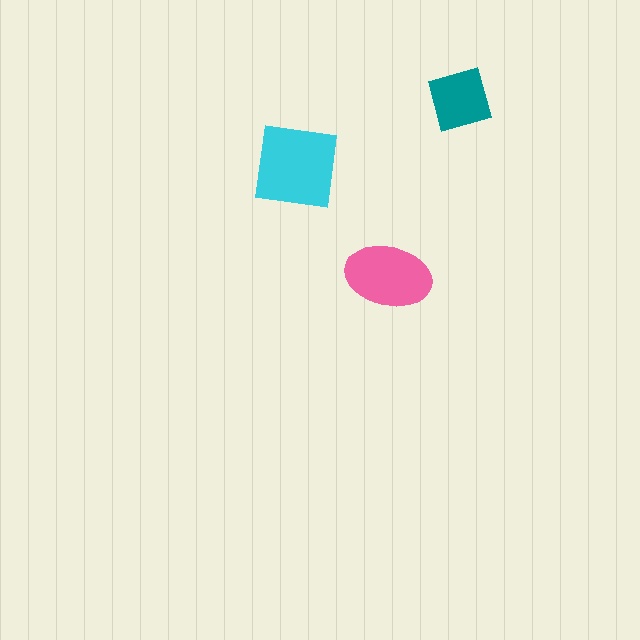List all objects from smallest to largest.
The teal diamond, the pink ellipse, the cyan square.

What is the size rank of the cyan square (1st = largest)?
1st.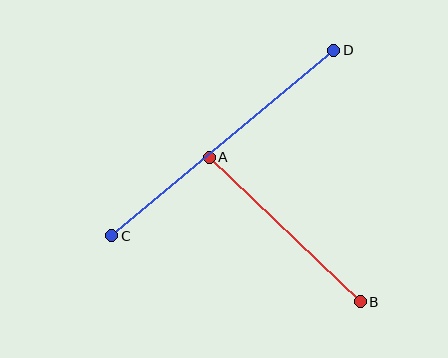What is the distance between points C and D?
The distance is approximately 289 pixels.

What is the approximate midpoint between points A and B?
The midpoint is at approximately (285, 229) pixels.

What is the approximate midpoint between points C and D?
The midpoint is at approximately (223, 143) pixels.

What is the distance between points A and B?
The distance is approximately 209 pixels.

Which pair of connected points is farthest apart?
Points C and D are farthest apart.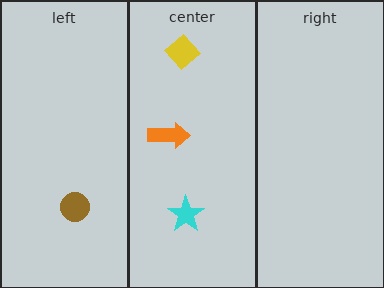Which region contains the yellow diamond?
The center region.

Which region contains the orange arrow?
The center region.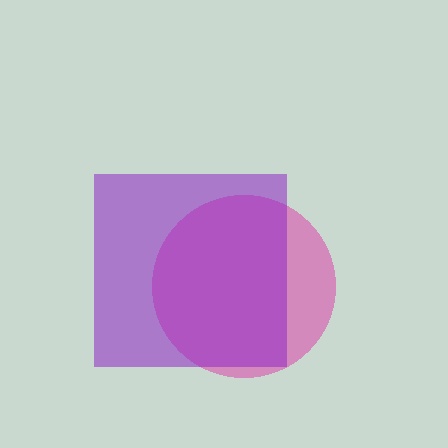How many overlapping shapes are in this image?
There are 2 overlapping shapes in the image.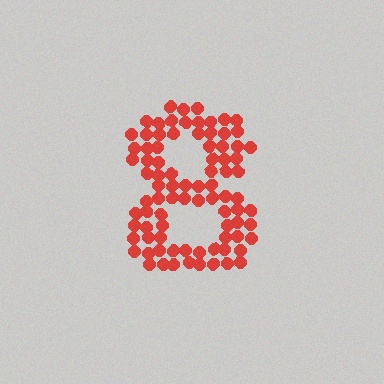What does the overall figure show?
The overall figure shows the digit 8.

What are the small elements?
The small elements are circles.